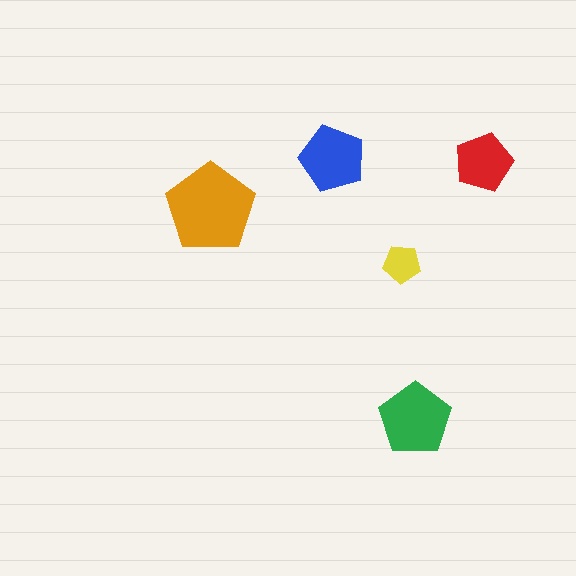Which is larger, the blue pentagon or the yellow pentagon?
The blue one.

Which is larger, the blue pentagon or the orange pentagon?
The orange one.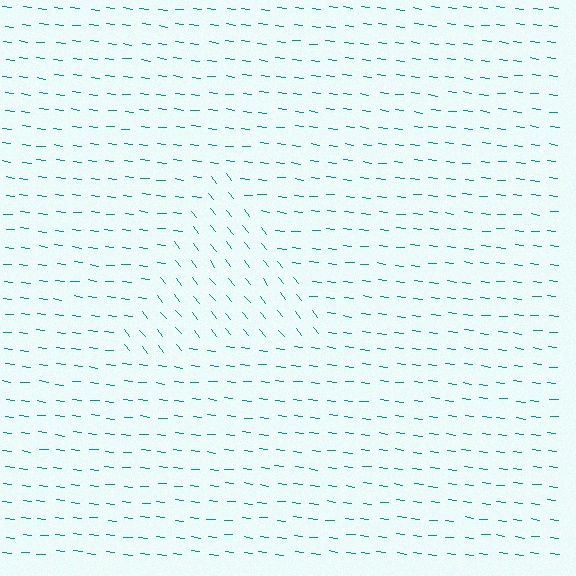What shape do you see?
I see a triangle.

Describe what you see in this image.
The image is filled with small teal line segments. A triangle region in the image has lines oriented differently from the surrounding lines, creating a visible texture boundary.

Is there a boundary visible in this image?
Yes, there is a texture boundary formed by a change in line orientation.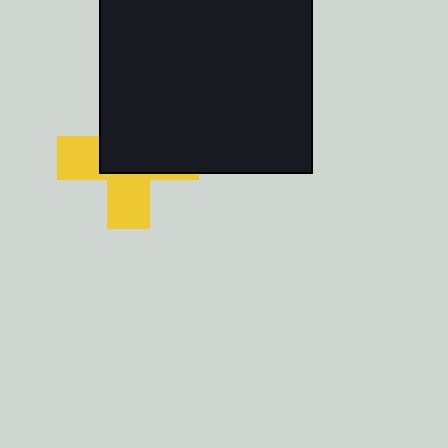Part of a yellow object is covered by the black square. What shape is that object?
It is a cross.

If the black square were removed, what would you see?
You would see the complete yellow cross.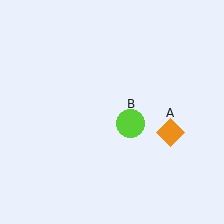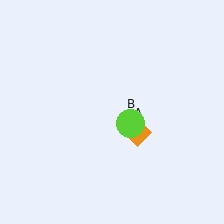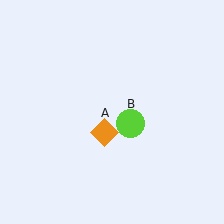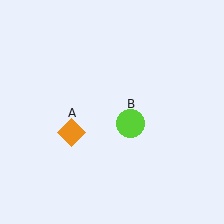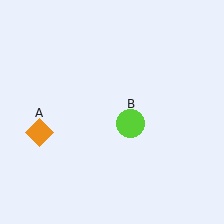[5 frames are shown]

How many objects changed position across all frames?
1 object changed position: orange diamond (object A).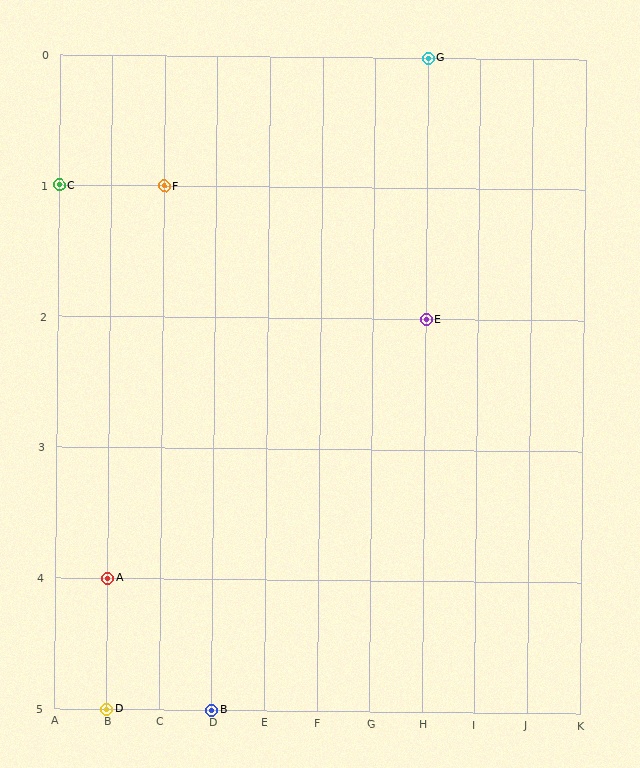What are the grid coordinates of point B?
Point B is at grid coordinates (D, 5).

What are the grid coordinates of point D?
Point D is at grid coordinates (B, 5).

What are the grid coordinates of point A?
Point A is at grid coordinates (B, 4).